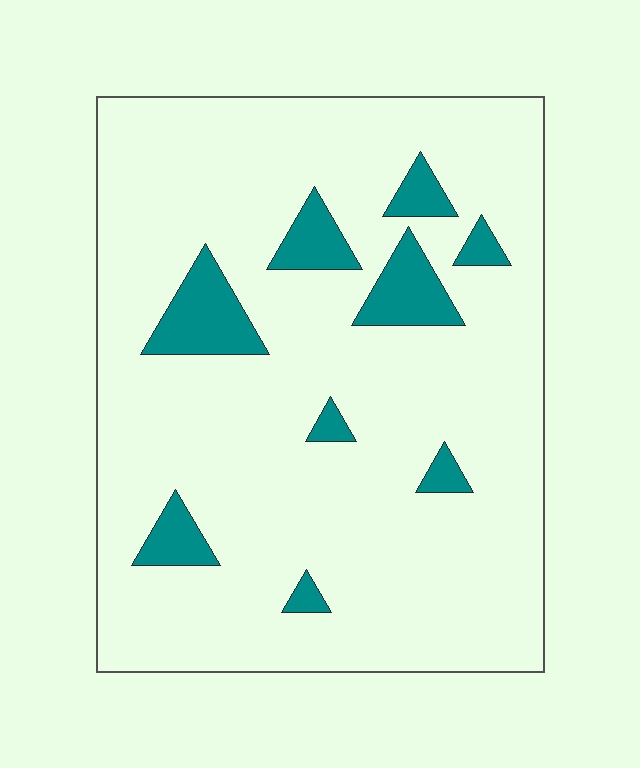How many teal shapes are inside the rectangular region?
9.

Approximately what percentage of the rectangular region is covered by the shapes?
Approximately 10%.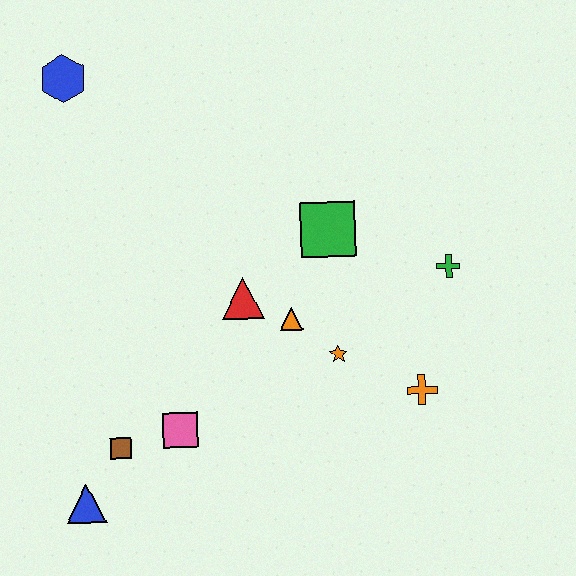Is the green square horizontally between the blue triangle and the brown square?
No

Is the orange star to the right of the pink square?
Yes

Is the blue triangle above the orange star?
No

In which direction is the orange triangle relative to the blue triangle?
The orange triangle is to the right of the blue triangle.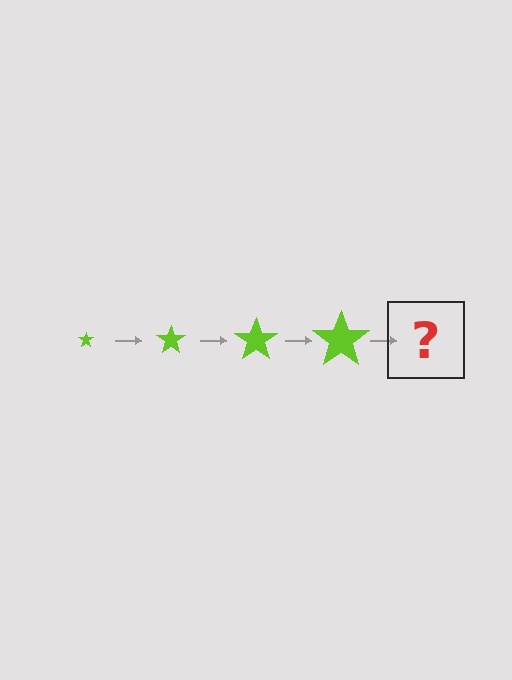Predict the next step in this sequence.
The next step is a lime star, larger than the previous one.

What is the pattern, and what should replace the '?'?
The pattern is that the star gets progressively larger each step. The '?' should be a lime star, larger than the previous one.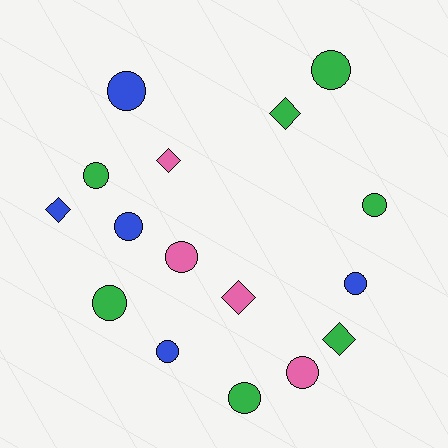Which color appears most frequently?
Green, with 7 objects.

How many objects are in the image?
There are 16 objects.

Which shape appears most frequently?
Circle, with 11 objects.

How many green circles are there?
There are 5 green circles.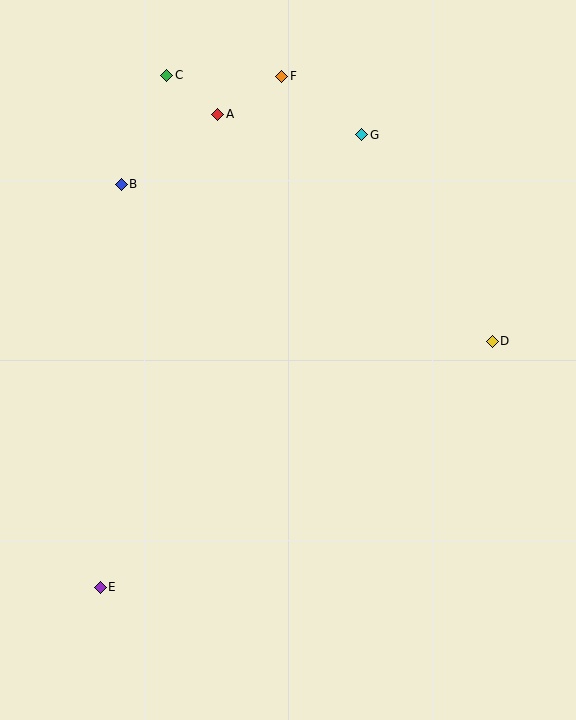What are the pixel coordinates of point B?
Point B is at (121, 184).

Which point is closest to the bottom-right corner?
Point D is closest to the bottom-right corner.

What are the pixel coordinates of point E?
Point E is at (100, 587).